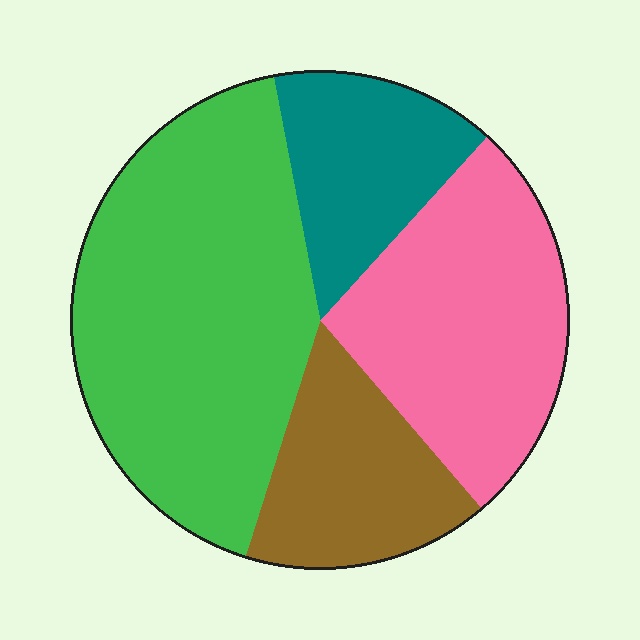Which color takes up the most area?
Green, at roughly 40%.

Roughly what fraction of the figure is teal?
Teal covers roughly 15% of the figure.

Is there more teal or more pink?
Pink.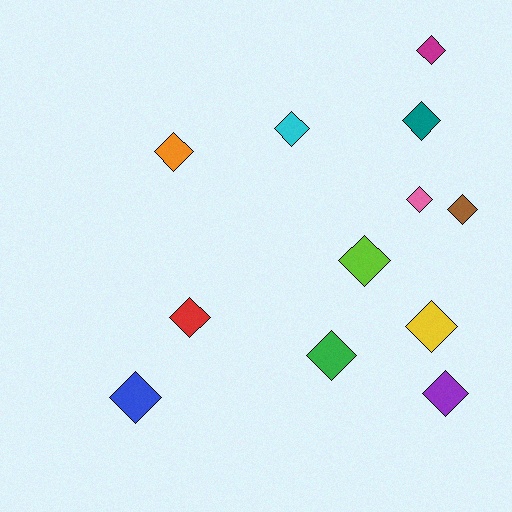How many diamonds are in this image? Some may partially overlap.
There are 12 diamonds.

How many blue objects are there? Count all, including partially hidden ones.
There is 1 blue object.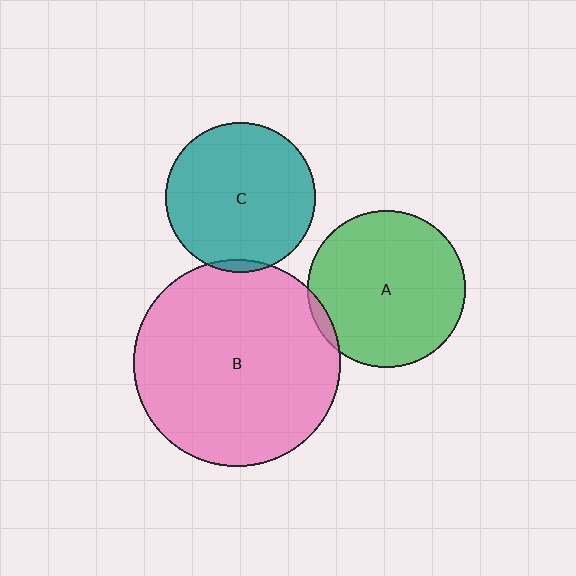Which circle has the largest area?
Circle B (pink).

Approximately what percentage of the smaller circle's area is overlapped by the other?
Approximately 5%.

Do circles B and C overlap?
Yes.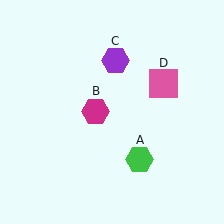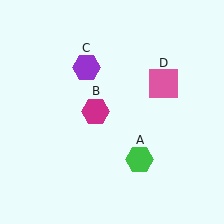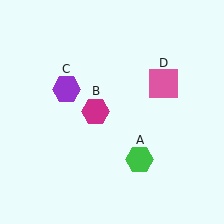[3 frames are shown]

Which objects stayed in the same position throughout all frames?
Green hexagon (object A) and magenta hexagon (object B) and pink square (object D) remained stationary.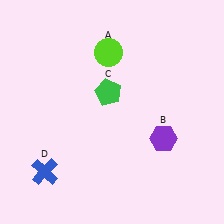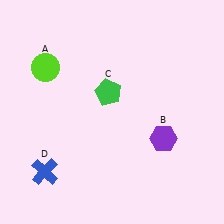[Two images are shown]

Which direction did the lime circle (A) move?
The lime circle (A) moved left.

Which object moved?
The lime circle (A) moved left.